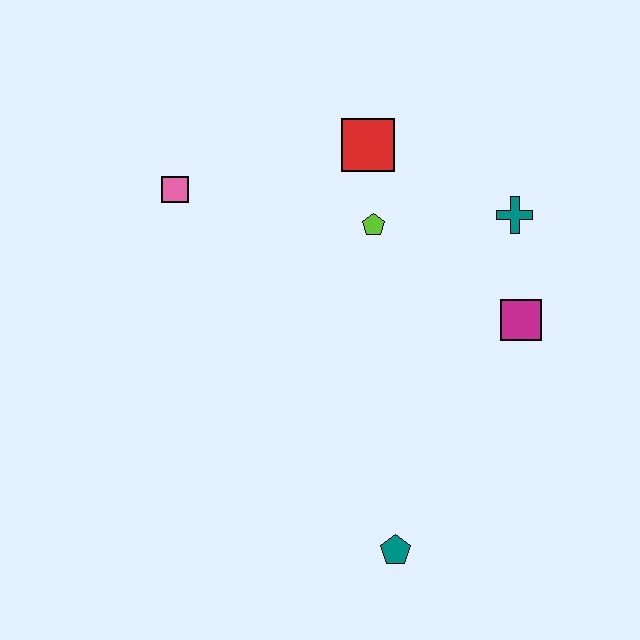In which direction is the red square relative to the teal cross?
The red square is to the left of the teal cross.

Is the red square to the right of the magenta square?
No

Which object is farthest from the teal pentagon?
The pink square is farthest from the teal pentagon.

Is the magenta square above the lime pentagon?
No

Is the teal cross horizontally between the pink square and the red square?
No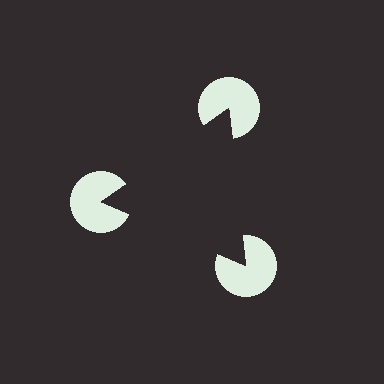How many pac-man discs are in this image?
There are 3 — one at each vertex of the illusory triangle.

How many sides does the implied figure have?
3 sides.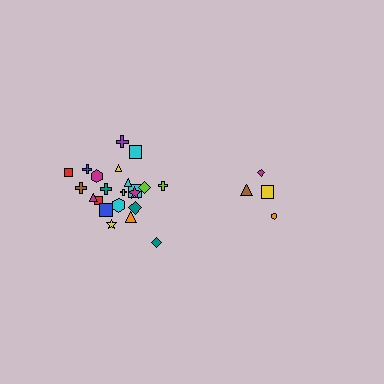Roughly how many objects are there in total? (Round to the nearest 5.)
Roughly 25 objects in total.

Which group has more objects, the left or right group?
The left group.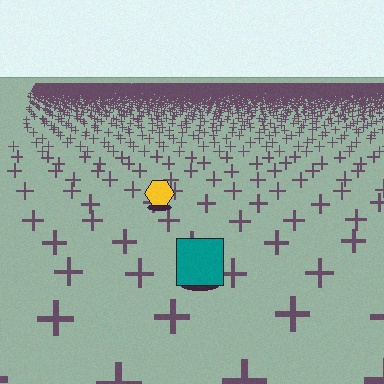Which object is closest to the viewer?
The teal square is closest. The texture marks near it are larger and more spread out.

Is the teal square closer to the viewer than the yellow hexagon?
Yes. The teal square is closer — you can tell from the texture gradient: the ground texture is coarser near it.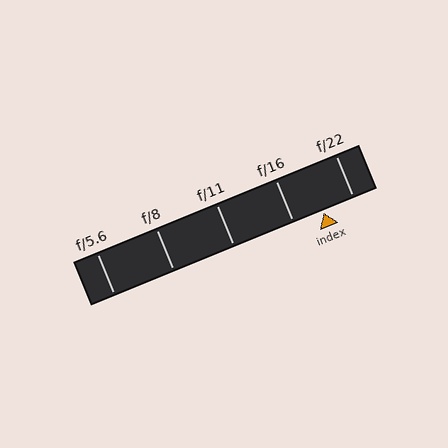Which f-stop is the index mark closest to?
The index mark is closest to f/22.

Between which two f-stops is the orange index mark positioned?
The index mark is between f/16 and f/22.